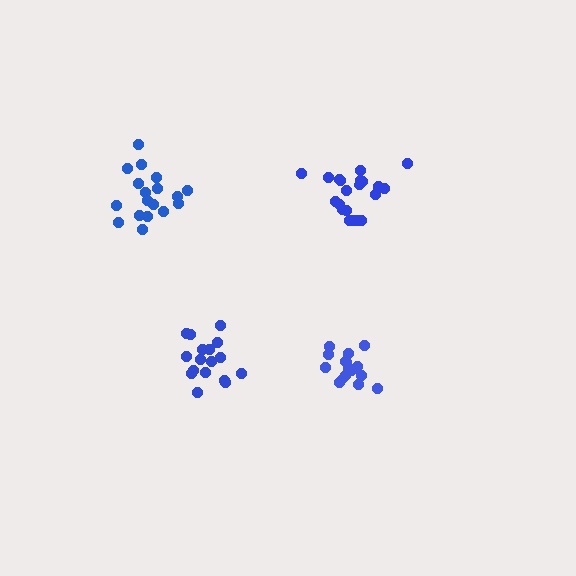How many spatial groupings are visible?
There are 4 spatial groupings.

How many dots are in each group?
Group 1: 17 dots, Group 2: 16 dots, Group 3: 21 dots, Group 4: 18 dots (72 total).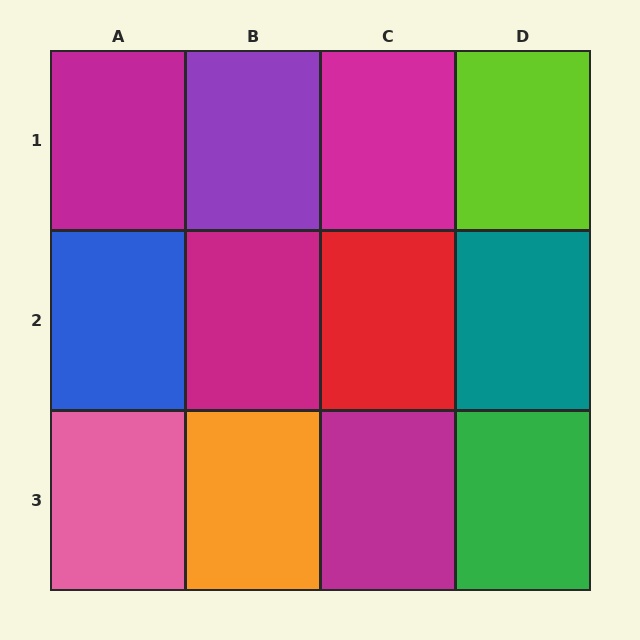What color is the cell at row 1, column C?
Magenta.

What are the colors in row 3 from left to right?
Pink, orange, magenta, green.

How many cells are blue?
1 cell is blue.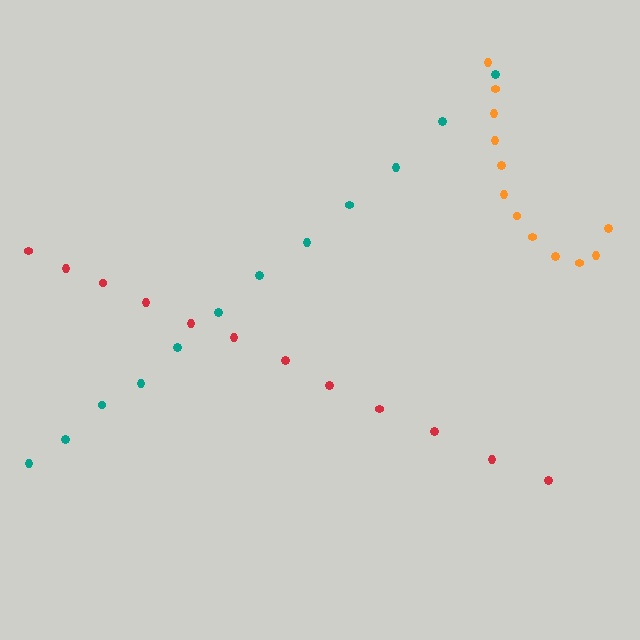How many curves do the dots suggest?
There are 3 distinct paths.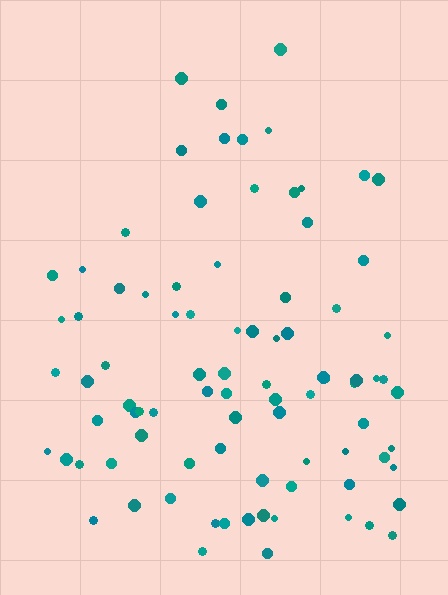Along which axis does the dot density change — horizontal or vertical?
Vertical.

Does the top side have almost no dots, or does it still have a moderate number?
Still a moderate number, just noticeably fewer than the bottom.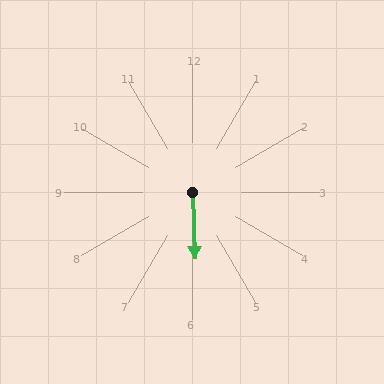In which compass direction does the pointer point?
South.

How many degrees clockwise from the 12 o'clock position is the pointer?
Approximately 177 degrees.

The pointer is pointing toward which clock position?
Roughly 6 o'clock.